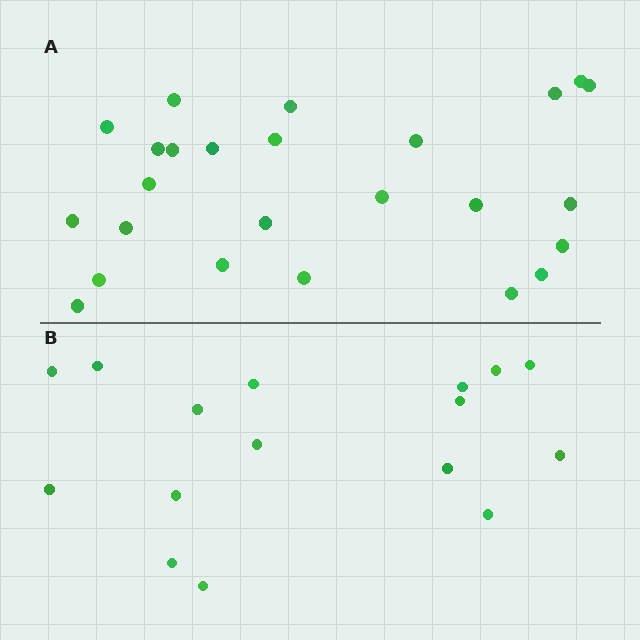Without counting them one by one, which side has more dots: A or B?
Region A (the top region) has more dots.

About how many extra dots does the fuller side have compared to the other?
Region A has roughly 8 or so more dots than region B.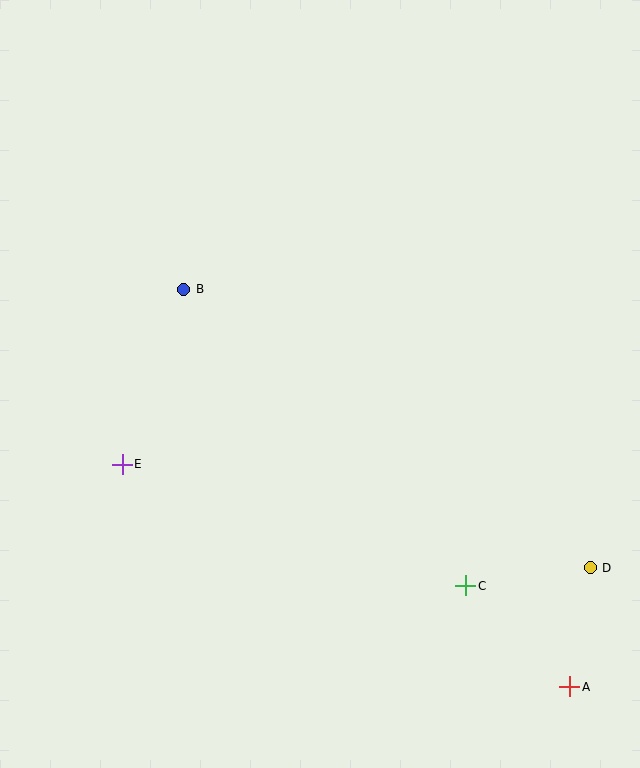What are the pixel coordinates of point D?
Point D is at (590, 568).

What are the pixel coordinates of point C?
Point C is at (466, 586).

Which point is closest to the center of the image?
Point B at (184, 289) is closest to the center.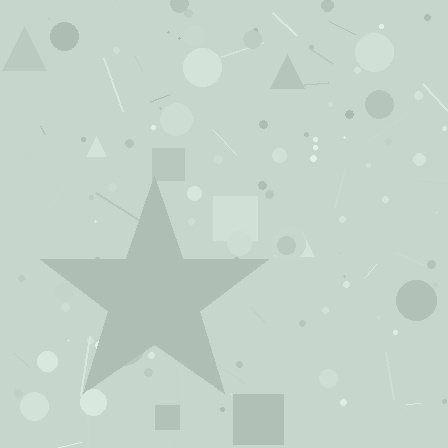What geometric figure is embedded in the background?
A star is embedded in the background.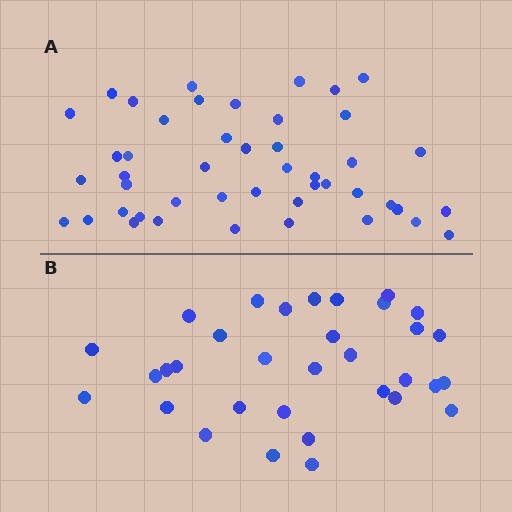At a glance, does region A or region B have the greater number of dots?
Region A (the top region) has more dots.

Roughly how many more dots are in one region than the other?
Region A has approximately 15 more dots than region B.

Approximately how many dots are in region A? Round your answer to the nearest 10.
About 50 dots. (The exact count is 46, which rounds to 50.)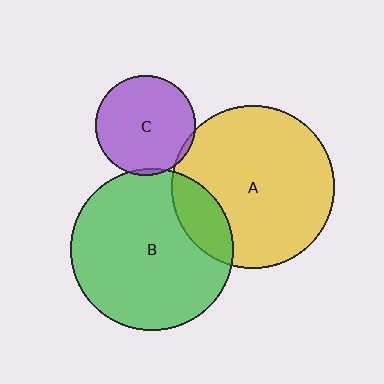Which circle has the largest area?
Circle A (yellow).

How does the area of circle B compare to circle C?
Approximately 2.7 times.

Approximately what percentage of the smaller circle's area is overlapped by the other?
Approximately 5%.